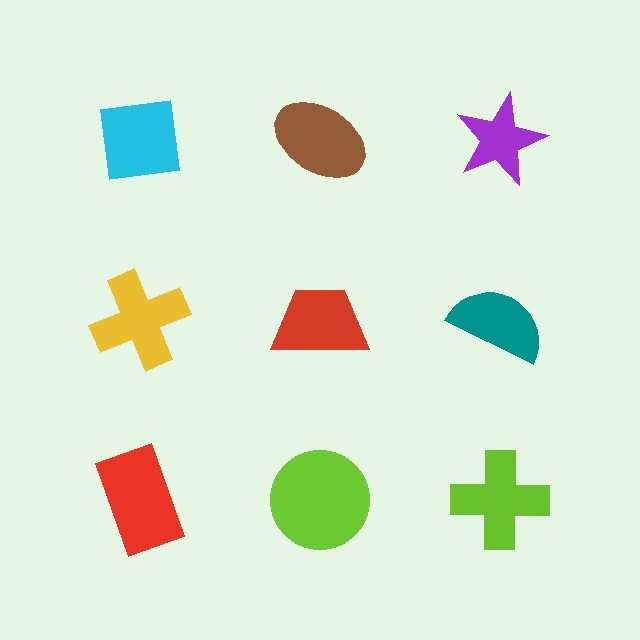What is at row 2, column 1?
A yellow cross.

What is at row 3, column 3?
A lime cross.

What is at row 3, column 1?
A red rectangle.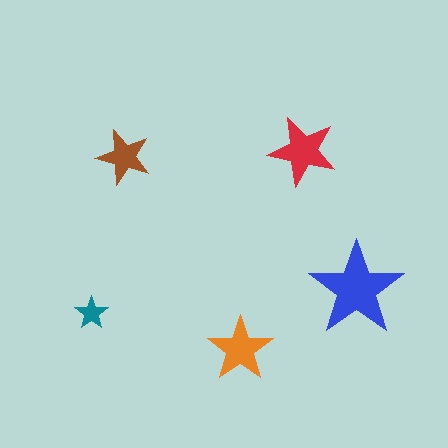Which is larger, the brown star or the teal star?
The brown one.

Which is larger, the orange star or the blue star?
The blue one.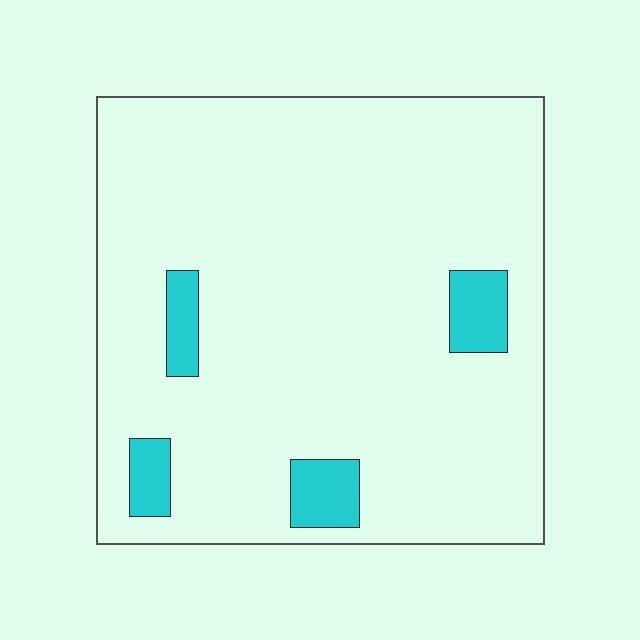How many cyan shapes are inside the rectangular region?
4.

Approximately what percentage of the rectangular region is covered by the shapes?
Approximately 10%.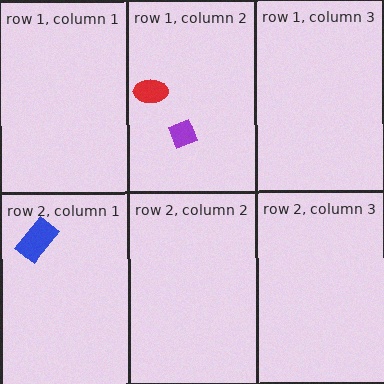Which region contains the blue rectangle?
The row 2, column 1 region.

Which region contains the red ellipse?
The row 1, column 2 region.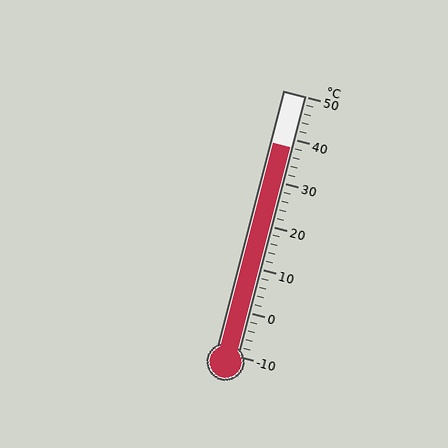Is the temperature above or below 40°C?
The temperature is below 40°C.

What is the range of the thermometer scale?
The thermometer scale ranges from -10°C to 50°C.